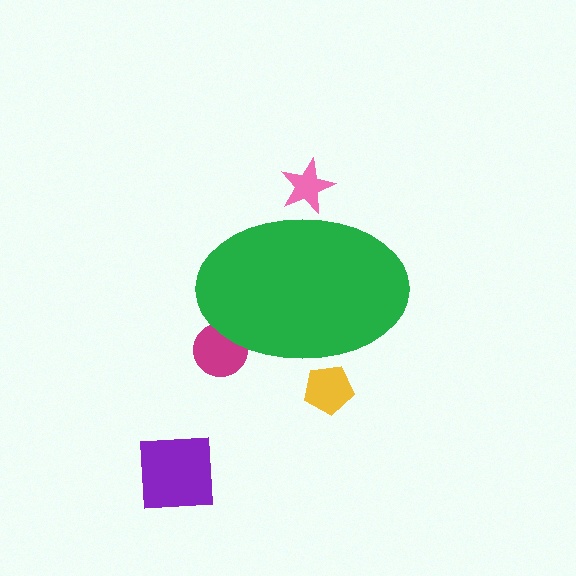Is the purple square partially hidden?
No, the purple square is fully visible.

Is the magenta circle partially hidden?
Yes, the magenta circle is partially hidden behind the green ellipse.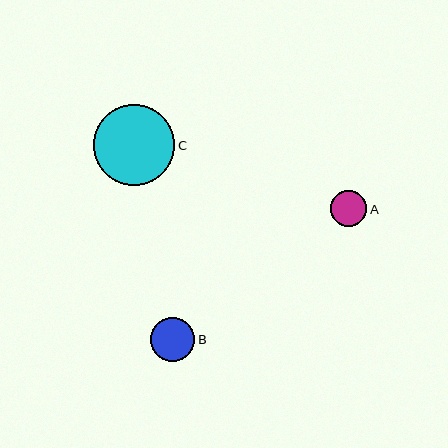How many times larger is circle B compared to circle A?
Circle B is approximately 1.2 times the size of circle A.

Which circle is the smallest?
Circle A is the smallest with a size of approximately 36 pixels.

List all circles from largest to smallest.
From largest to smallest: C, B, A.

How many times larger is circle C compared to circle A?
Circle C is approximately 2.2 times the size of circle A.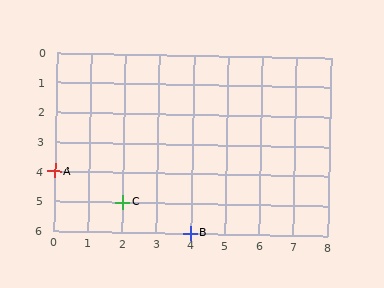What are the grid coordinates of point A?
Point A is at grid coordinates (0, 4).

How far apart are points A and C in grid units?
Points A and C are 2 columns and 1 row apart (about 2.2 grid units diagonally).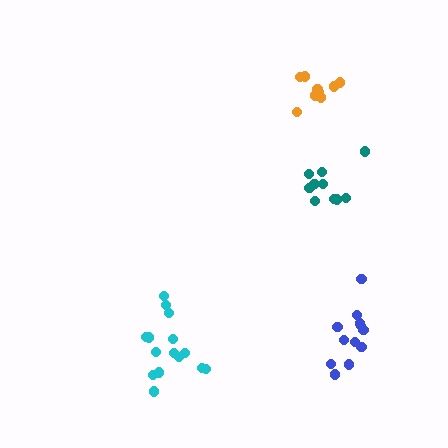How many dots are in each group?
Group 1: 10 dots, Group 2: 15 dots, Group 3: 12 dots, Group 4: 9 dots (46 total).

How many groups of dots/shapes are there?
There are 4 groups.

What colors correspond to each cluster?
The clusters are colored: teal, cyan, blue, orange.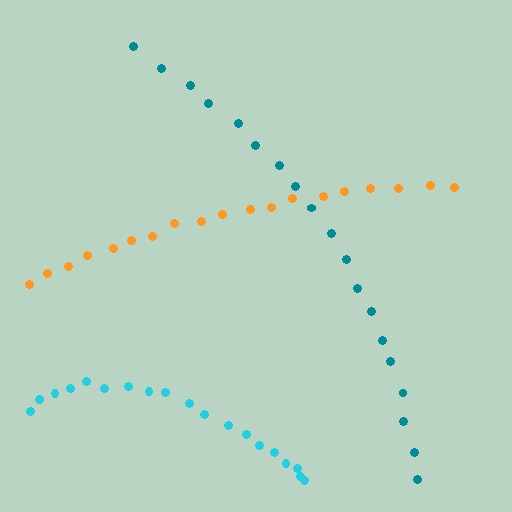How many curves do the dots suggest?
There are 3 distinct paths.